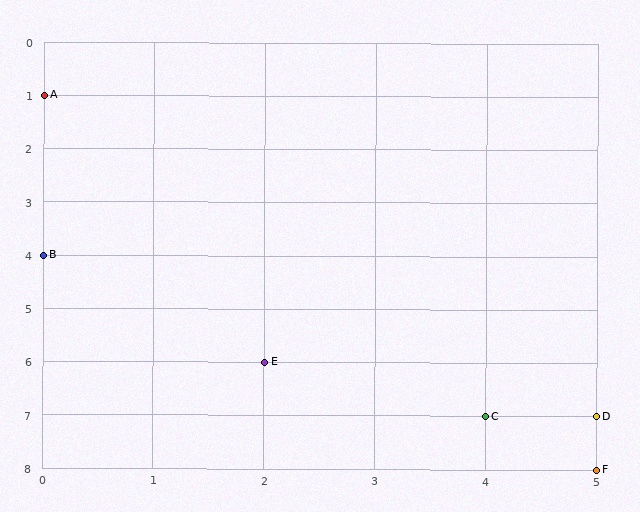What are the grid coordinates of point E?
Point E is at grid coordinates (2, 6).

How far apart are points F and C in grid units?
Points F and C are 1 column and 1 row apart (about 1.4 grid units diagonally).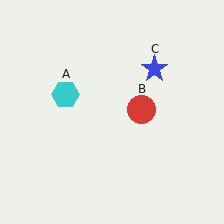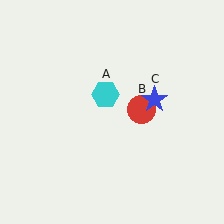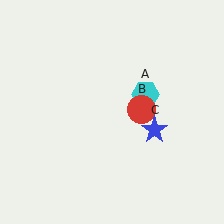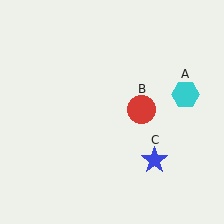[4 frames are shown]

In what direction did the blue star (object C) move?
The blue star (object C) moved down.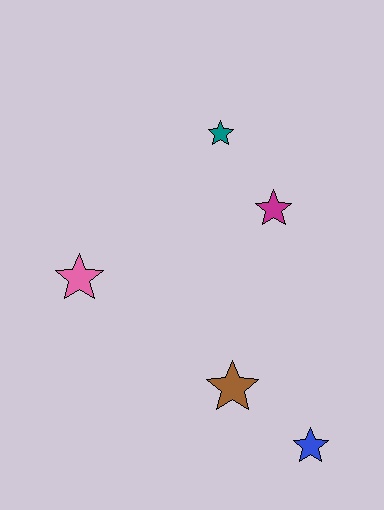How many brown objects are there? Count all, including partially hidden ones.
There is 1 brown object.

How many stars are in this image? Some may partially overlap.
There are 5 stars.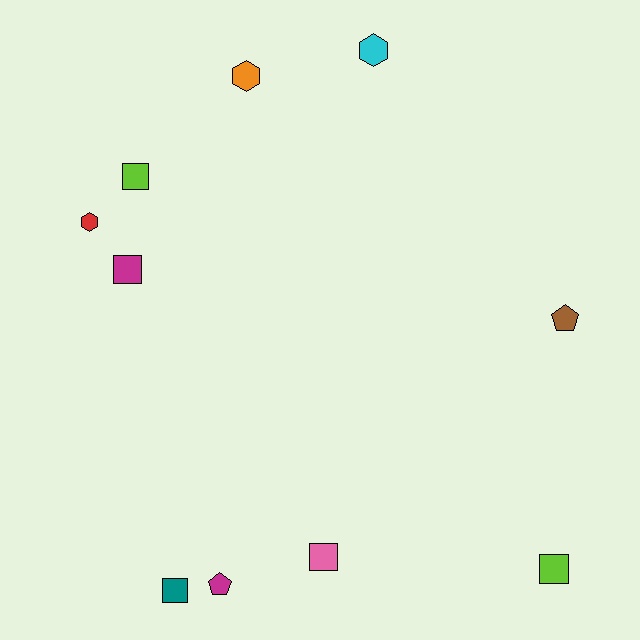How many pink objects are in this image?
There is 1 pink object.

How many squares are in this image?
There are 5 squares.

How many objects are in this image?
There are 10 objects.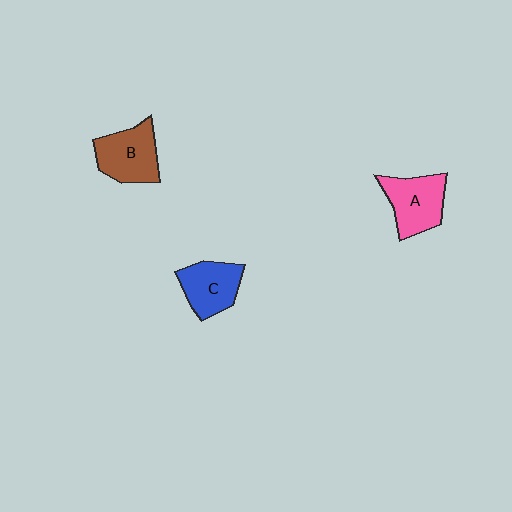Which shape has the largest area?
Shape A (pink).